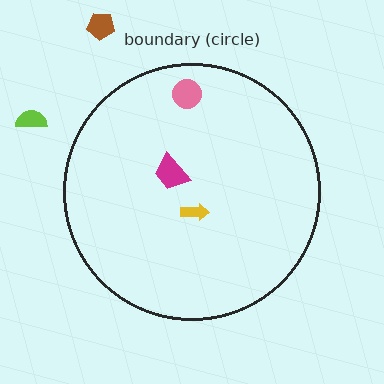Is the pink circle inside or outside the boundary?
Inside.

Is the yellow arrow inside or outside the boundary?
Inside.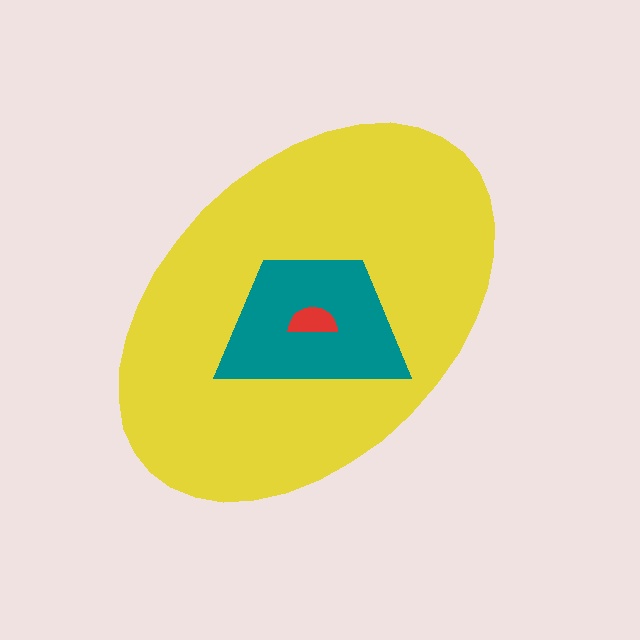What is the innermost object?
The red semicircle.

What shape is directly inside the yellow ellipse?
The teal trapezoid.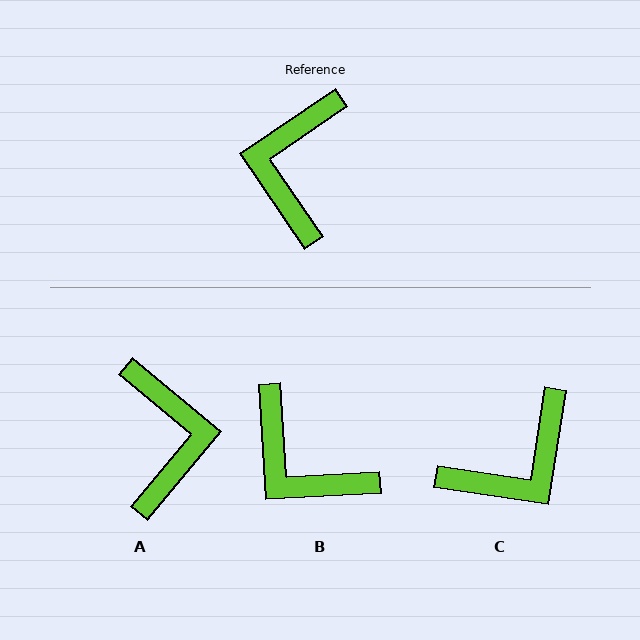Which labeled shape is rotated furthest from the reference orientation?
A, about 164 degrees away.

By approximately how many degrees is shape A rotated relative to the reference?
Approximately 164 degrees clockwise.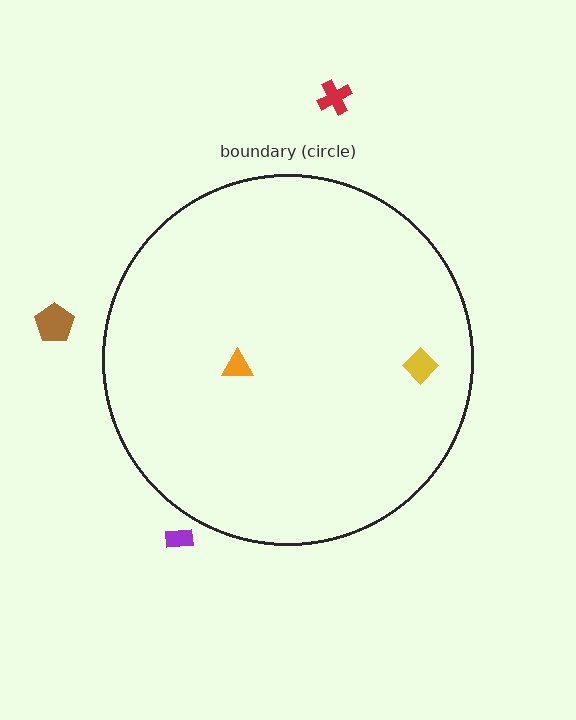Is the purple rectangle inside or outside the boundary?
Outside.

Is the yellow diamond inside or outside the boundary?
Inside.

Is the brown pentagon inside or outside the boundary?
Outside.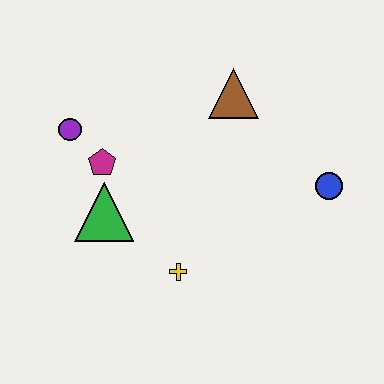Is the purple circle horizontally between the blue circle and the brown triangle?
No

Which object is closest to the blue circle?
The brown triangle is closest to the blue circle.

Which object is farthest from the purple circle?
The blue circle is farthest from the purple circle.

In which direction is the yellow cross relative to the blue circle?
The yellow cross is to the left of the blue circle.